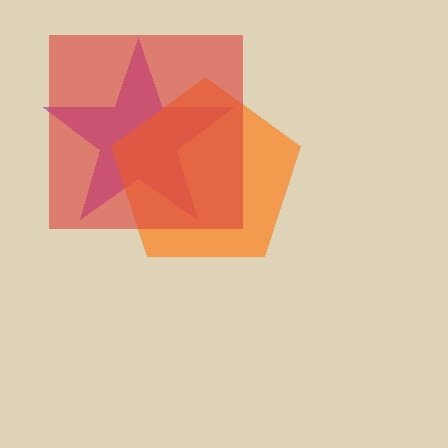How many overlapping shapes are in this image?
There are 3 overlapping shapes in the image.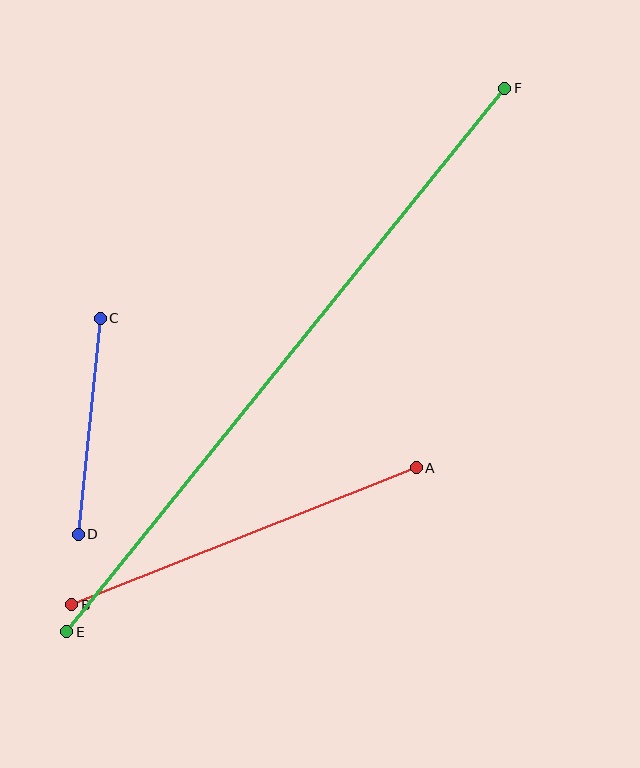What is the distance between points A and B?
The distance is approximately 371 pixels.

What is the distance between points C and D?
The distance is approximately 217 pixels.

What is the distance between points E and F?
The distance is approximately 698 pixels.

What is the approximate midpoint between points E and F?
The midpoint is at approximately (286, 360) pixels.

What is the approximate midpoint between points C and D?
The midpoint is at approximately (89, 426) pixels.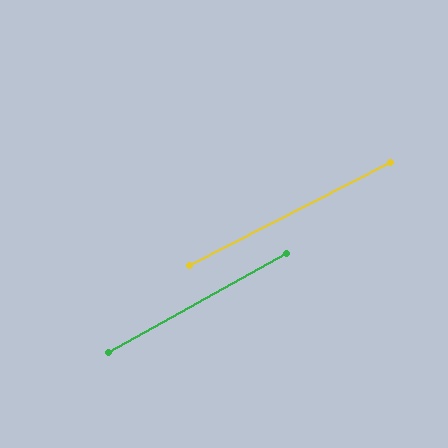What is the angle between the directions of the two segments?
Approximately 2 degrees.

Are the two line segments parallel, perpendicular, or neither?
Parallel — their directions differ by only 1.8°.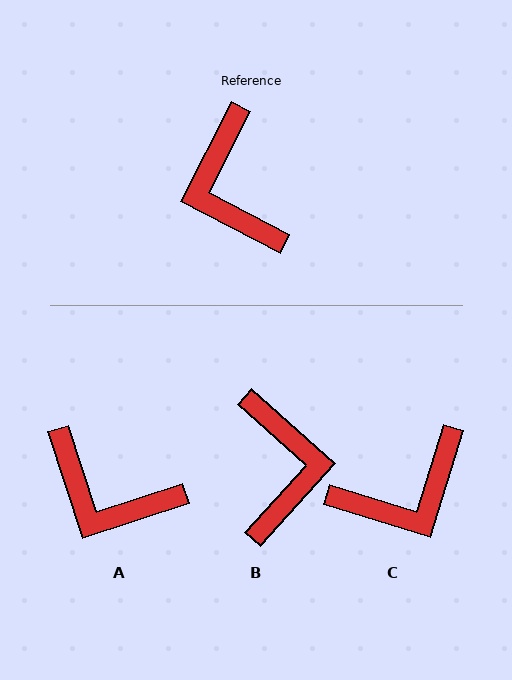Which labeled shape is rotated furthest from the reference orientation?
B, about 165 degrees away.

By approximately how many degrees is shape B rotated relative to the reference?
Approximately 165 degrees counter-clockwise.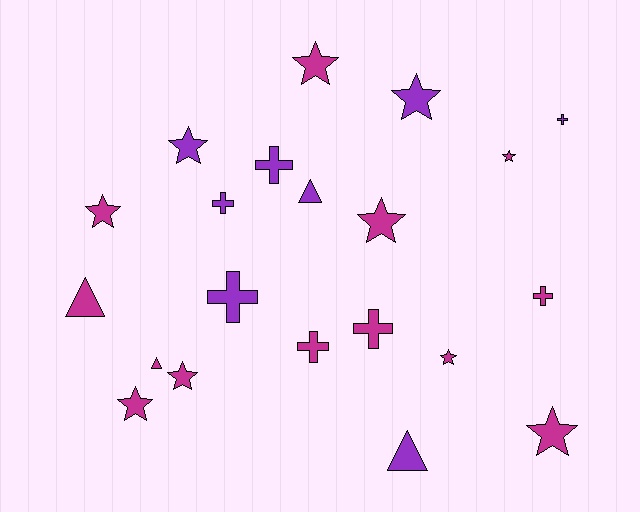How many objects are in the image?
There are 21 objects.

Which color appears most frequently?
Magenta, with 13 objects.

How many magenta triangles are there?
There are 2 magenta triangles.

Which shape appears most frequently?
Star, with 10 objects.